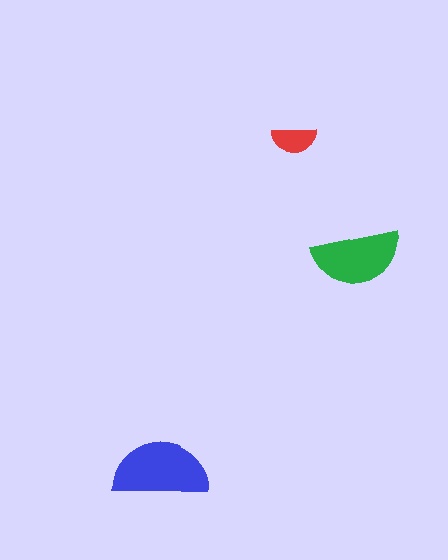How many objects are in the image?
There are 3 objects in the image.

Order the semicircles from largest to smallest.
the blue one, the green one, the red one.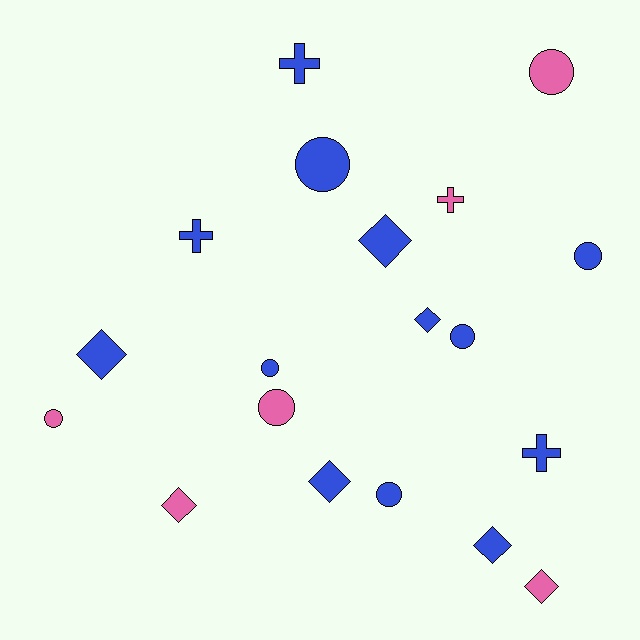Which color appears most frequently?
Blue, with 13 objects.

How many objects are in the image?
There are 19 objects.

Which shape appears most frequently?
Circle, with 8 objects.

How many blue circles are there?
There are 5 blue circles.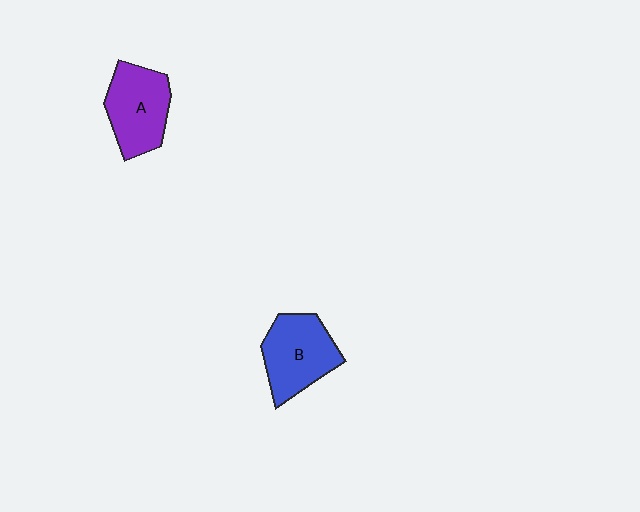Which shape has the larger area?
Shape B (blue).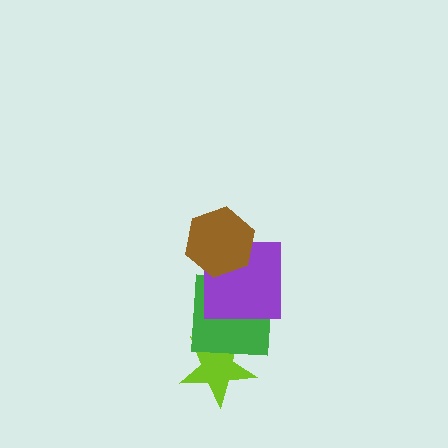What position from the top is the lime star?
The lime star is 4th from the top.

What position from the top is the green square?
The green square is 3rd from the top.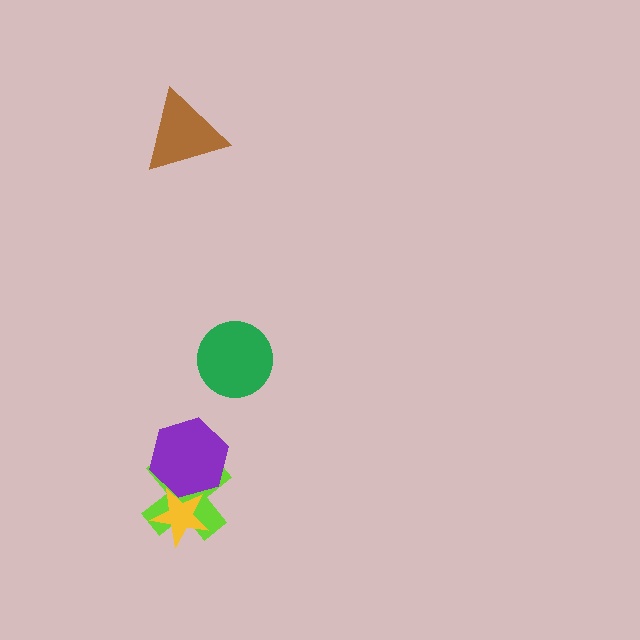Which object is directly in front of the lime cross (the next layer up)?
The yellow star is directly in front of the lime cross.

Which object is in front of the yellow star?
The purple hexagon is in front of the yellow star.